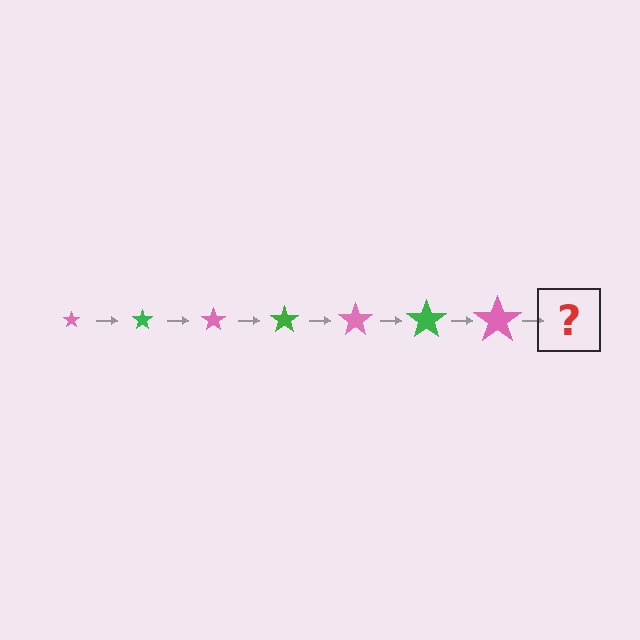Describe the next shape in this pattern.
It should be a green star, larger than the previous one.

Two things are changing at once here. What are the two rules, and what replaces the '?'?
The two rules are that the star grows larger each step and the color cycles through pink and green. The '?' should be a green star, larger than the previous one.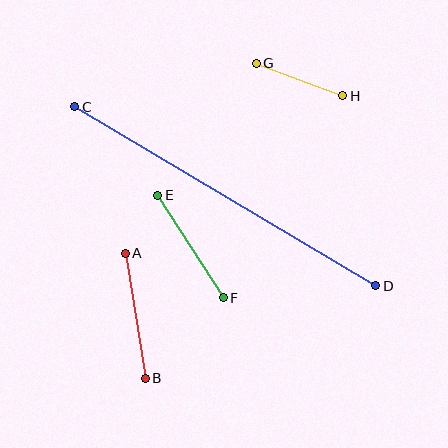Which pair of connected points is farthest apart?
Points C and D are farthest apart.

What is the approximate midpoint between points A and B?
The midpoint is at approximately (135, 316) pixels.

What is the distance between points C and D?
The distance is approximately 350 pixels.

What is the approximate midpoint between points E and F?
The midpoint is at approximately (190, 246) pixels.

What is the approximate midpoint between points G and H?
The midpoint is at approximately (299, 79) pixels.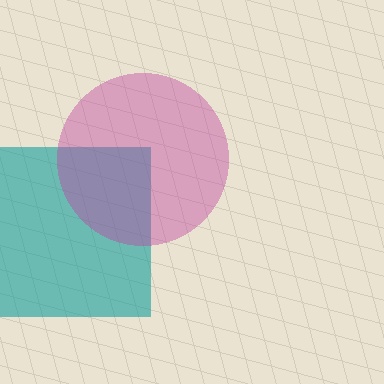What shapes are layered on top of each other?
The layered shapes are: a teal square, a magenta circle.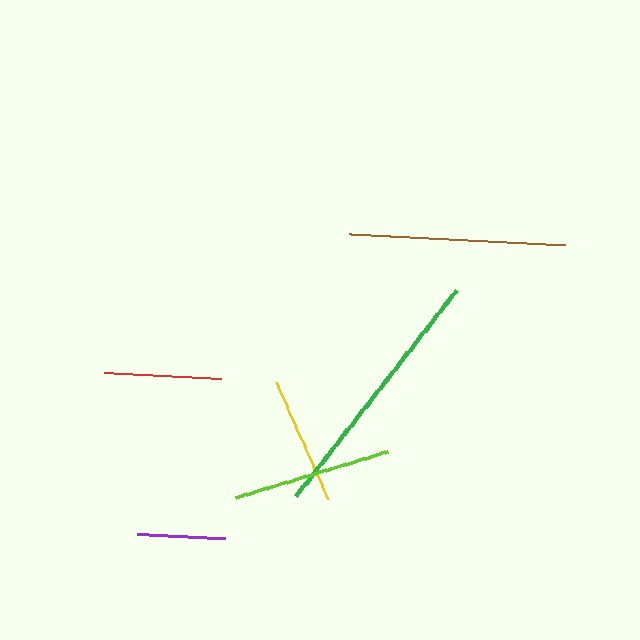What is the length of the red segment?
The red segment is approximately 117 pixels long.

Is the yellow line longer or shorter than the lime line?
The lime line is longer than the yellow line.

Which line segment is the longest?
The green line is the longest at approximately 261 pixels.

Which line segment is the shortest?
The purple line is the shortest at approximately 87 pixels.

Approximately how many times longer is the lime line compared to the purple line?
The lime line is approximately 1.8 times the length of the purple line.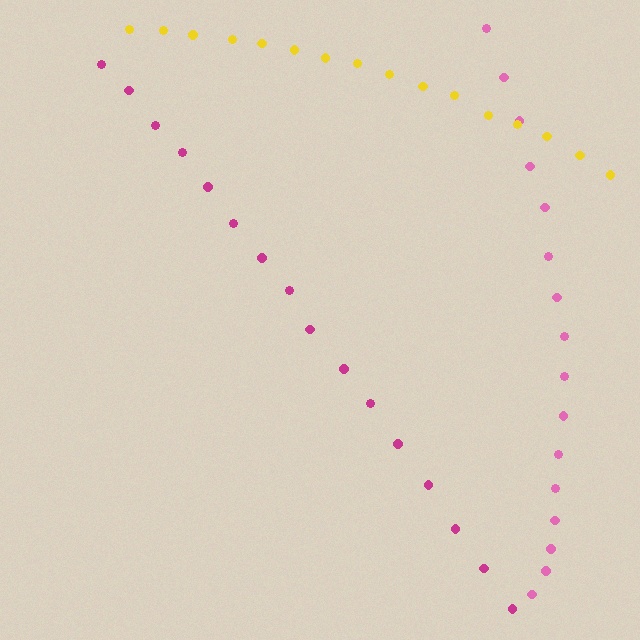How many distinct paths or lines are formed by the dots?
There are 3 distinct paths.